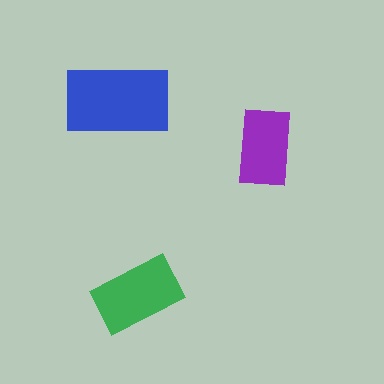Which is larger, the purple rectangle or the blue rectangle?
The blue one.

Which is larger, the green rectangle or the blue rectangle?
The blue one.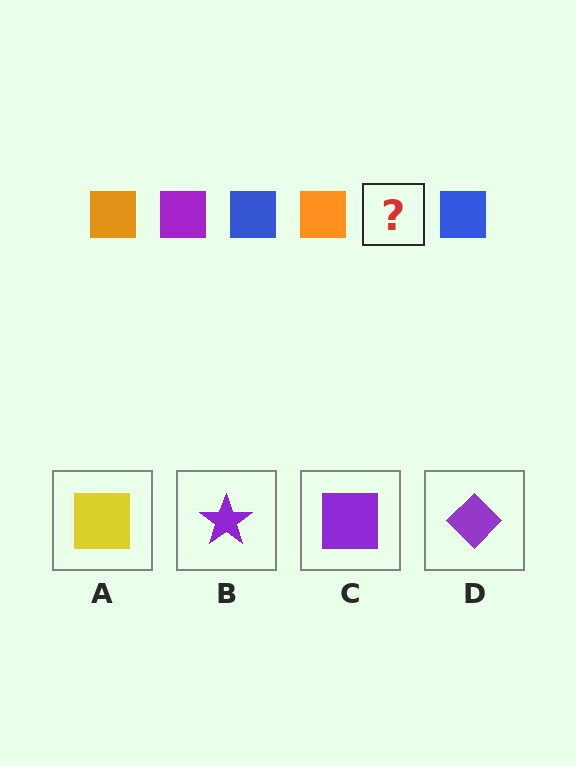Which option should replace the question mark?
Option C.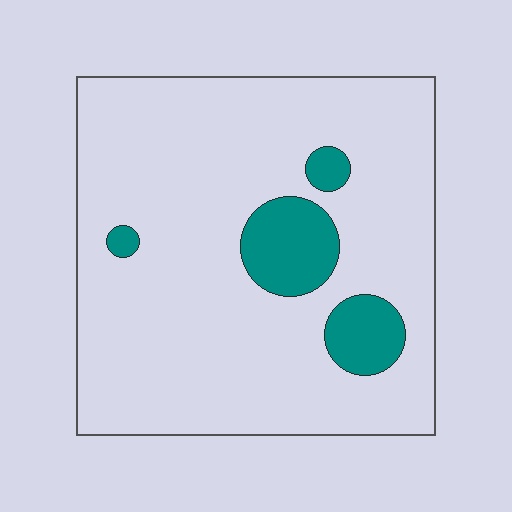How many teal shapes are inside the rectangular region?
4.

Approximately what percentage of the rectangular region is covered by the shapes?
Approximately 10%.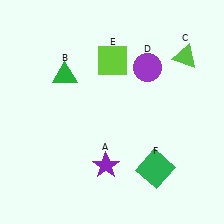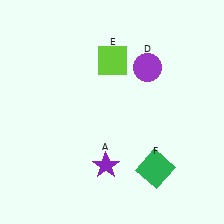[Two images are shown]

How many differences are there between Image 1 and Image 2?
There are 2 differences between the two images.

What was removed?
The lime triangle (C), the green triangle (B) were removed in Image 2.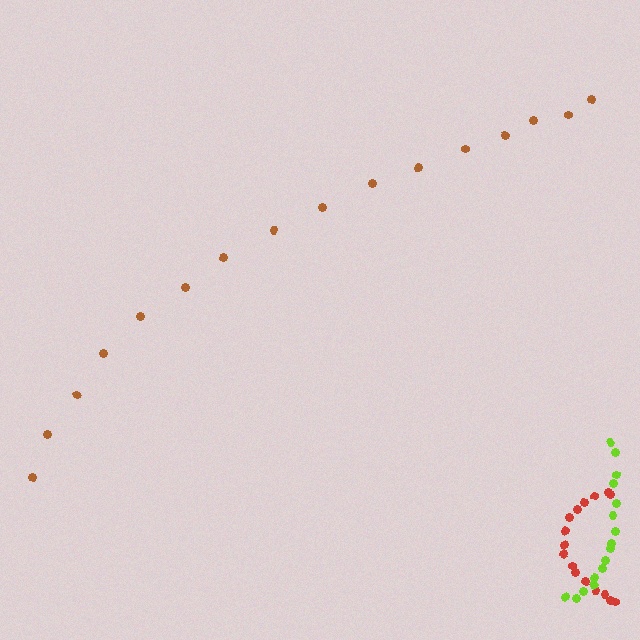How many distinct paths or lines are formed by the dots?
There are 3 distinct paths.